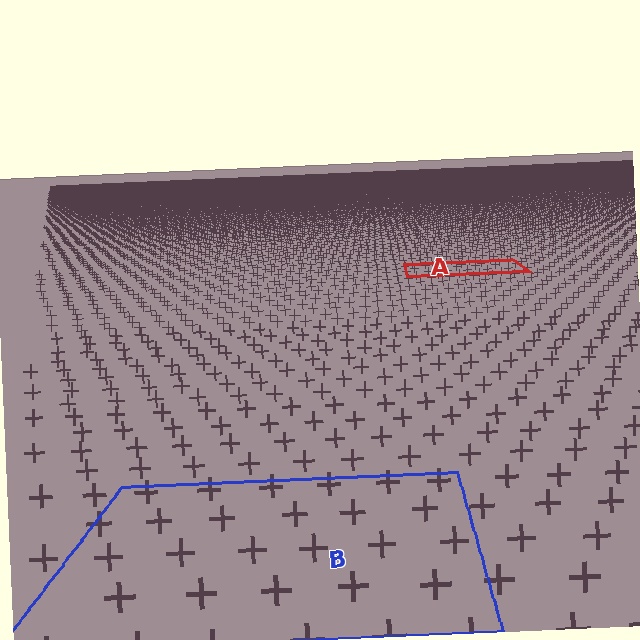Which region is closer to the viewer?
Region B is closer. The texture elements there are larger and more spread out.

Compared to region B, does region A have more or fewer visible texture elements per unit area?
Region A has more texture elements per unit area — they are packed more densely because it is farther away.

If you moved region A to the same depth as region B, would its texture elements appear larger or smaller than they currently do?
They would appear larger. At a closer depth, the same texture elements are projected at a bigger on-screen size.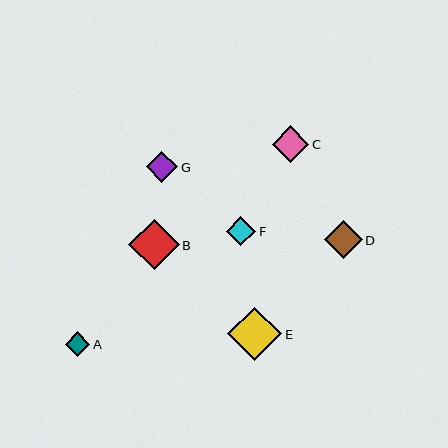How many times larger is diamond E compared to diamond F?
Diamond E is approximately 1.8 times the size of diamond F.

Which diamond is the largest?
Diamond E is the largest with a size of approximately 54 pixels.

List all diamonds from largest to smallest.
From largest to smallest: E, B, D, C, G, F, A.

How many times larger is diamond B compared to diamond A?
Diamond B is approximately 2.1 times the size of diamond A.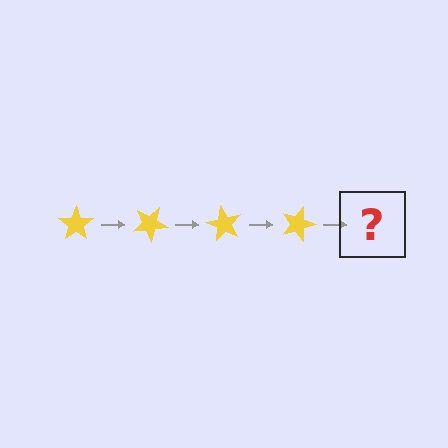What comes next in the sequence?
The next element should be a yellow star rotated 120 degrees.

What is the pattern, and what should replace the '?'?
The pattern is that the star rotates 30 degrees each step. The '?' should be a yellow star rotated 120 degrees.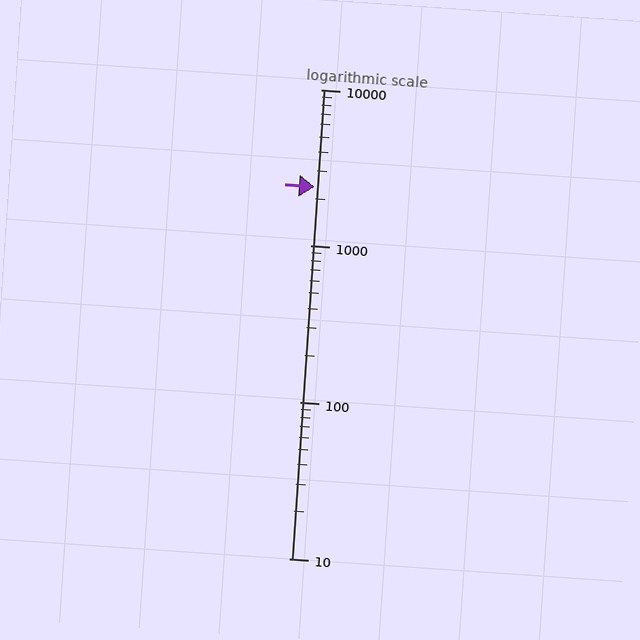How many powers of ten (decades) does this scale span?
The scale spans 3 decades, from 10 to 10000.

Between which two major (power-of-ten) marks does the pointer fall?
The pointer is between 1000 and 10000.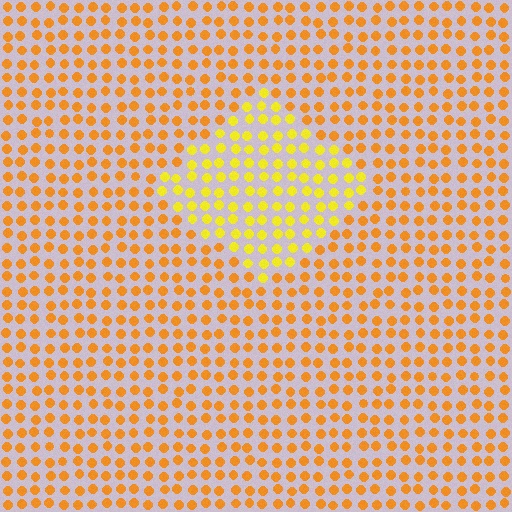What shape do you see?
I see a diamond.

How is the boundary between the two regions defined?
The boundary is defined purely by a slight shift in hue (about 27 degrees). Spacing, size, and orientation are identical on both sides.